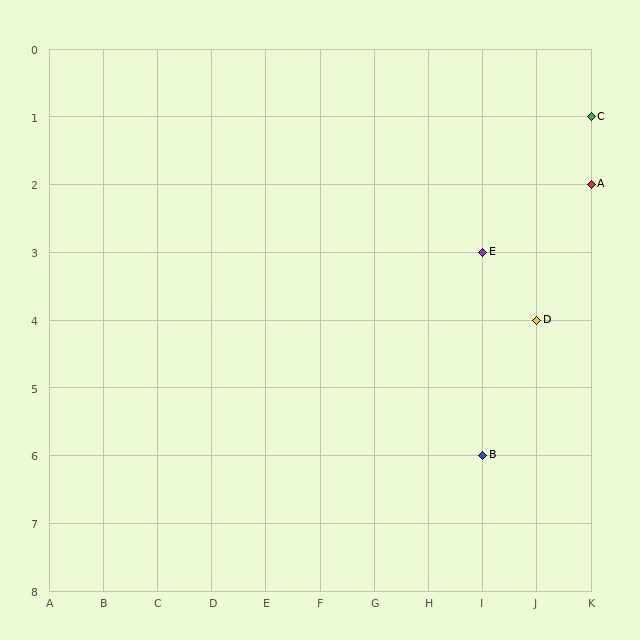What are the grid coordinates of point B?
Point B is at grid coordinates (I, 6).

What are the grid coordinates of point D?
Point D is at grid coordinates (J, 4).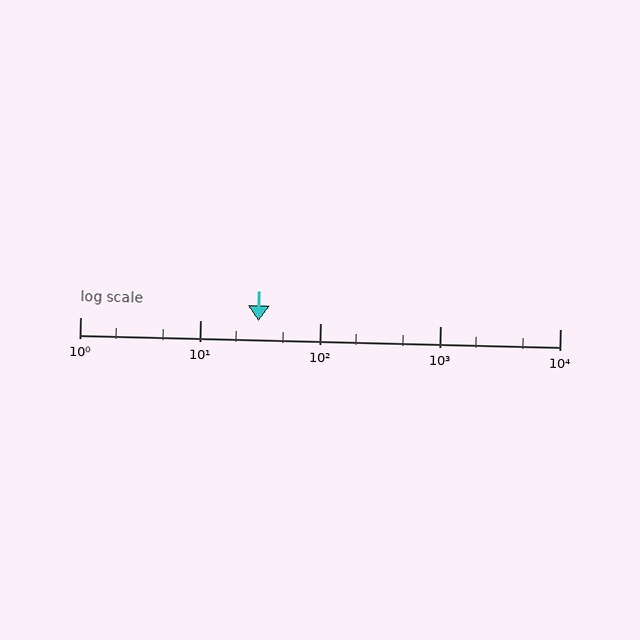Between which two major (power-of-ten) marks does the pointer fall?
The pointer is between 10 and 100.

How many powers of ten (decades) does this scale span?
The scale spans 4 decades, from 1 to 10000.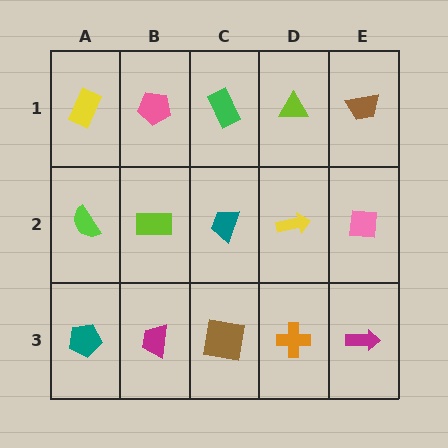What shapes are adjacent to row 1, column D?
A yellow arrow (row 2, column D), a green rectangle (row 1, column C), a brown trapezoid (row 1, column E).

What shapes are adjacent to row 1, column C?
A teal trapezoid (row 2, column C), a pink pentagon (row 1, column B), a lime triangle (row 1, column D).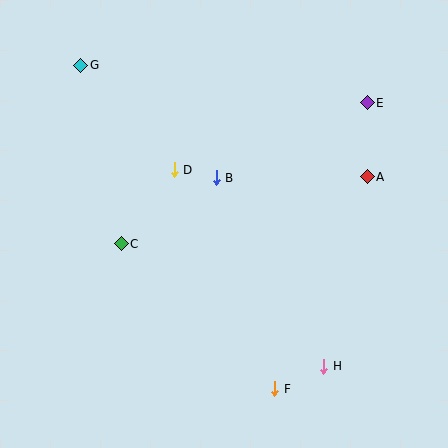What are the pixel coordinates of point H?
Point H is at (324, 366).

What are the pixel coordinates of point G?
Point G is at (81, 65).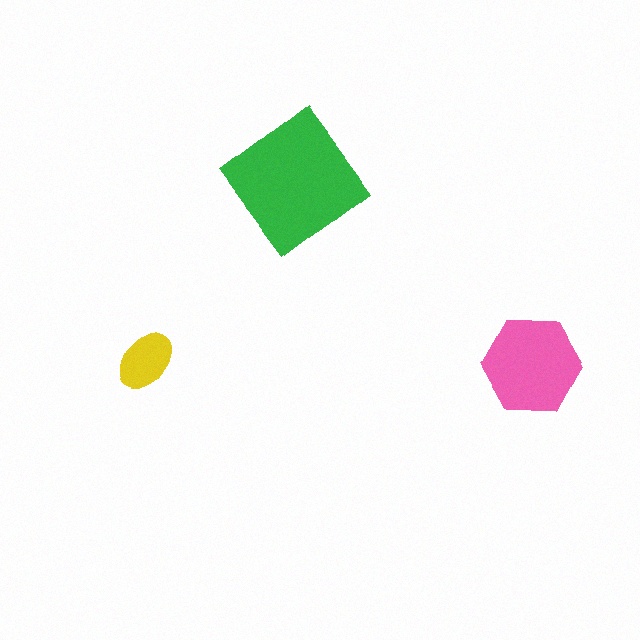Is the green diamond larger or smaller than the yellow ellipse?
Larger.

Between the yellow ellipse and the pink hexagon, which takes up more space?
The pink hexagon.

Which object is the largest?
The green diamond.